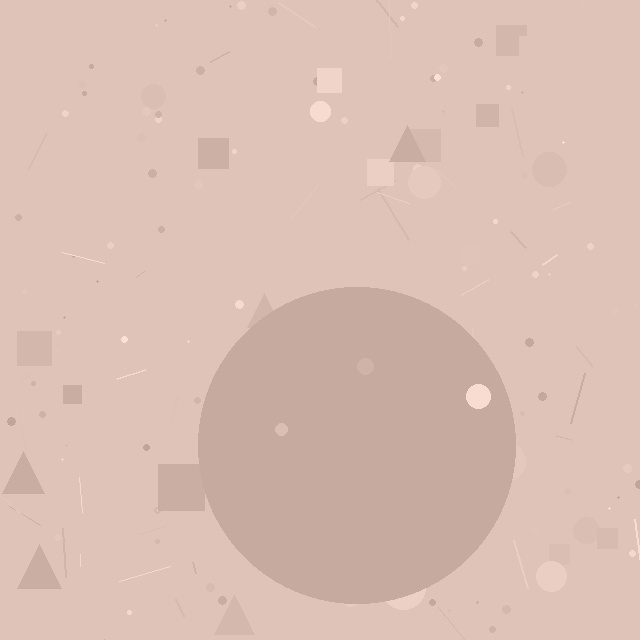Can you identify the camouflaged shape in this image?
The camouflaged shape is a circle.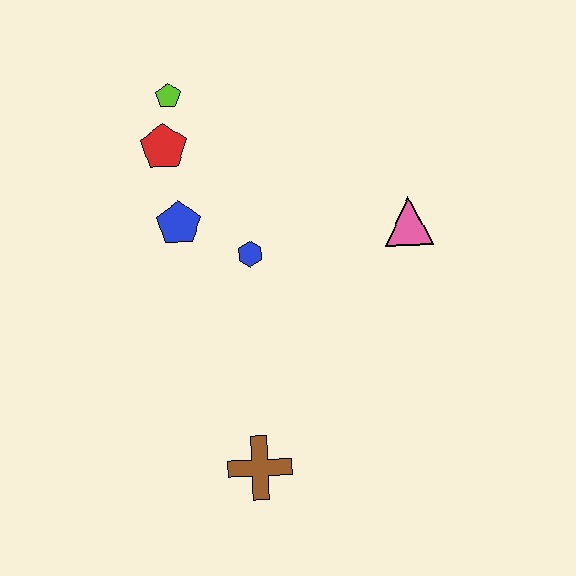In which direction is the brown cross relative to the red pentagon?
The brown cross is below the red pentagon.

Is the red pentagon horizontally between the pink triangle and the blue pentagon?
No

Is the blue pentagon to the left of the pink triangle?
Yes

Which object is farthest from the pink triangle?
The brown cross is farthest from the pink triangle.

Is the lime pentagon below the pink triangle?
No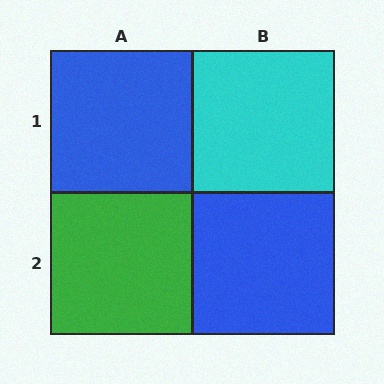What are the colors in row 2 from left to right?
Green, blue.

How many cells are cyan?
1 cell is cyan.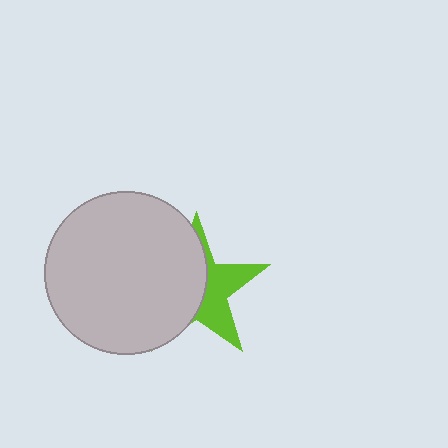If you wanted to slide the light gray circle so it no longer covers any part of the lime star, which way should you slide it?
Slide it left — that is the most direct way to separate the two shapes.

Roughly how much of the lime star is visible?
A small part of it is visible (roughly 42%).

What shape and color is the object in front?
The object in front is a light gray circle.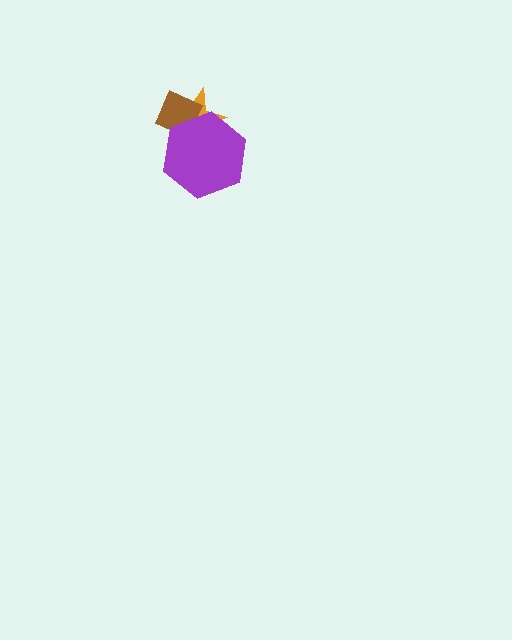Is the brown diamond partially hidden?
Yes, it is partially covered by another shape.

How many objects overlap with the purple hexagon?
2 objects overlap with the purple hexagon.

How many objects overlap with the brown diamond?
2 objects overlap with the brown diamond.